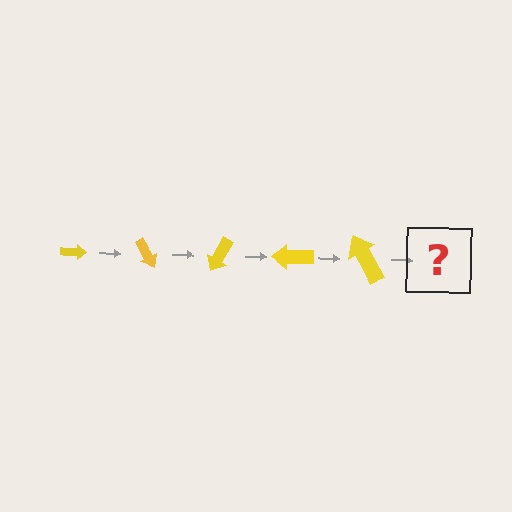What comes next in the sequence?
The next element should be an arrow, larger than the previous one and rotated 300 degrees from the start.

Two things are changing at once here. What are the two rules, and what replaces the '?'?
The two rules are that the arrow grows larger each step and it rotates 60 degrees each step. The '?' should be an arrow, larger than the previous one and rotated 300 degrees from the start.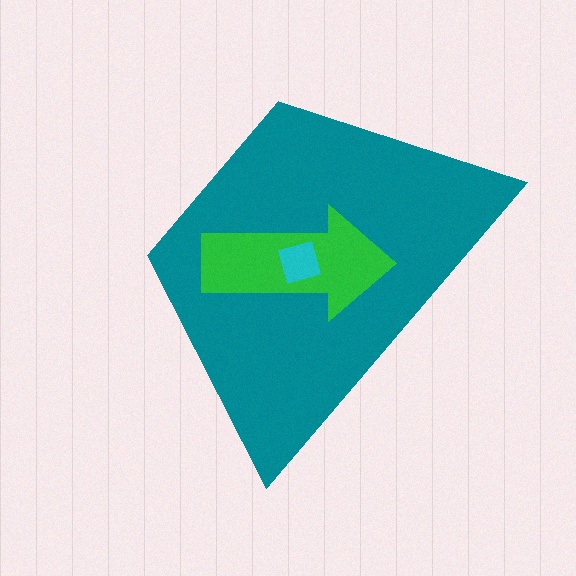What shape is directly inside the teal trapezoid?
The green arrow.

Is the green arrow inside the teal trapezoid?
Yes.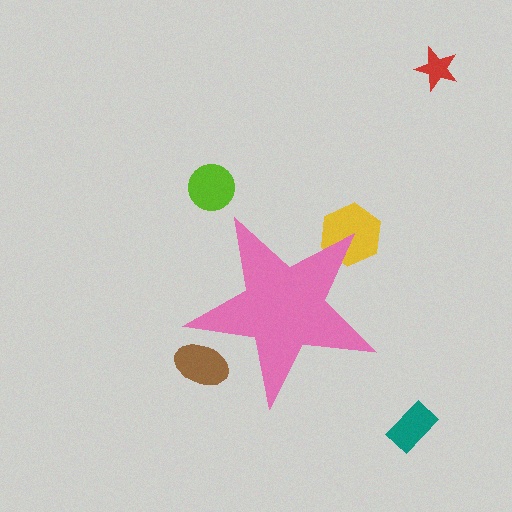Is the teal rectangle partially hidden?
No, the teal rectangle is fully visible.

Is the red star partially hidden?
No, the red star is fully visible.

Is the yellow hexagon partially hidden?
Yes, the yellow hexagon is partially hidden behind the pink star.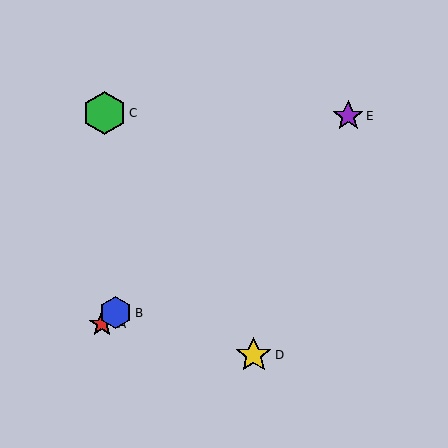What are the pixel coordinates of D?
Object D is at (254, 355).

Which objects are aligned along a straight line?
Objects A, B, E are aligned along a straight line.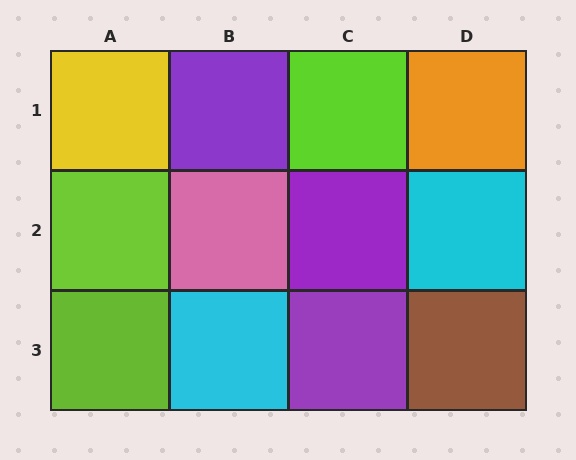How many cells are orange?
1 cell is orange.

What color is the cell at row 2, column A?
Lime.